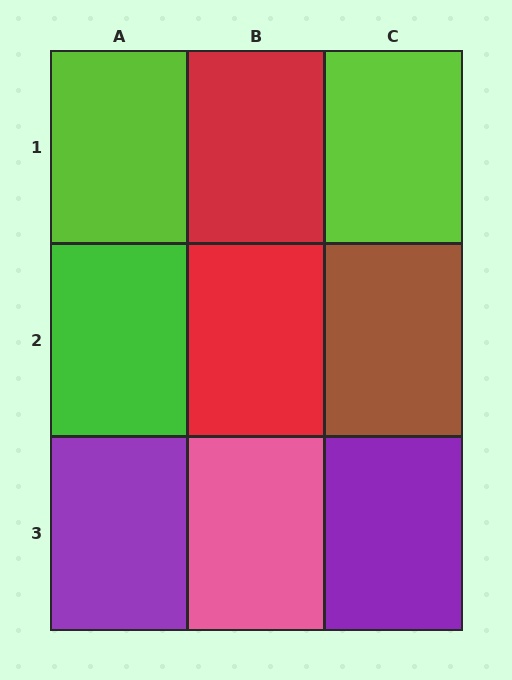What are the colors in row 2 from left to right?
Green, red, brown.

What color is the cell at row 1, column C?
Lime.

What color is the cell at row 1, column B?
Red.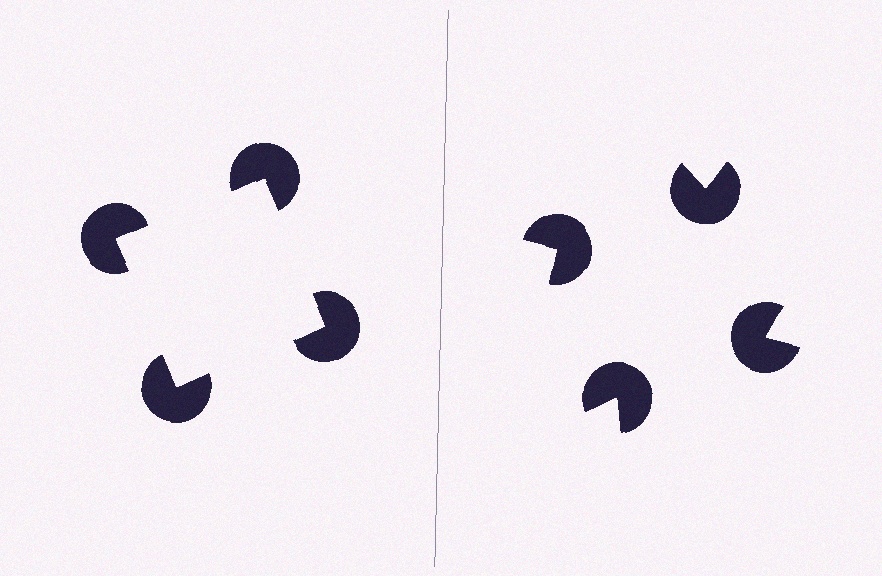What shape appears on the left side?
An illusory square.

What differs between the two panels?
The pac-man discs are positioned identically on both sides; only the wedge orientations differ. On the left they align to a square; on the right they are misaligned.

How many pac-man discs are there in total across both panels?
8 — 4 on each side.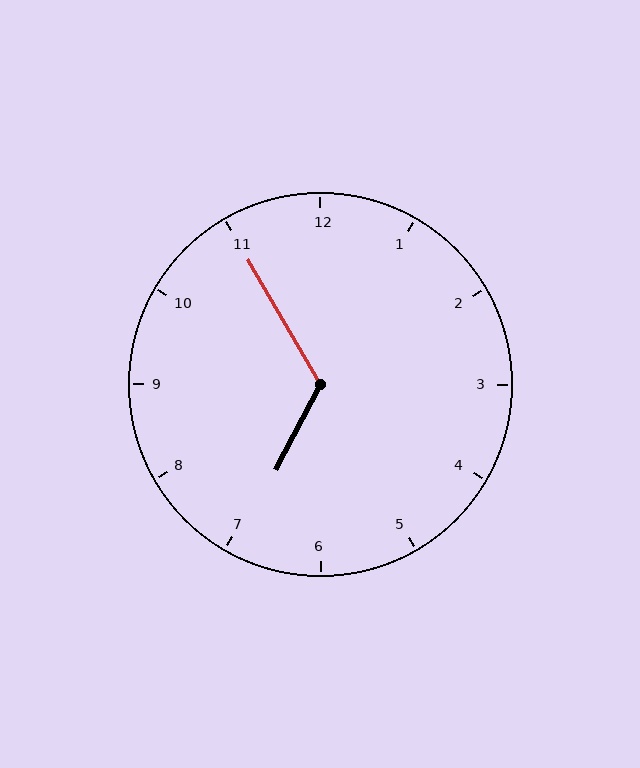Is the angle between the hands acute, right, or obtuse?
It is obtuse.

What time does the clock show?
6:55.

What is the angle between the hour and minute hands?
Approximately 122 degrees.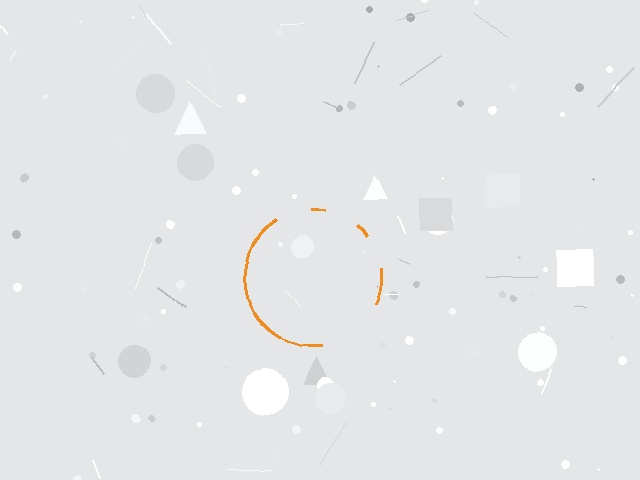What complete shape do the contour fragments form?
The contour fragments form a circle.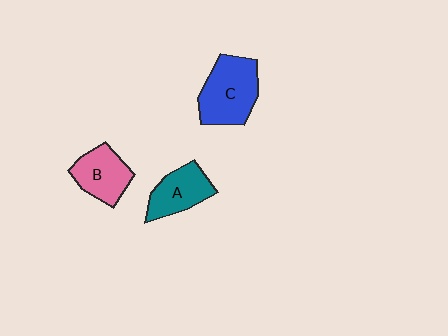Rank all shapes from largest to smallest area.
From largest to smallest: C (blue), B (pink), A (teal).